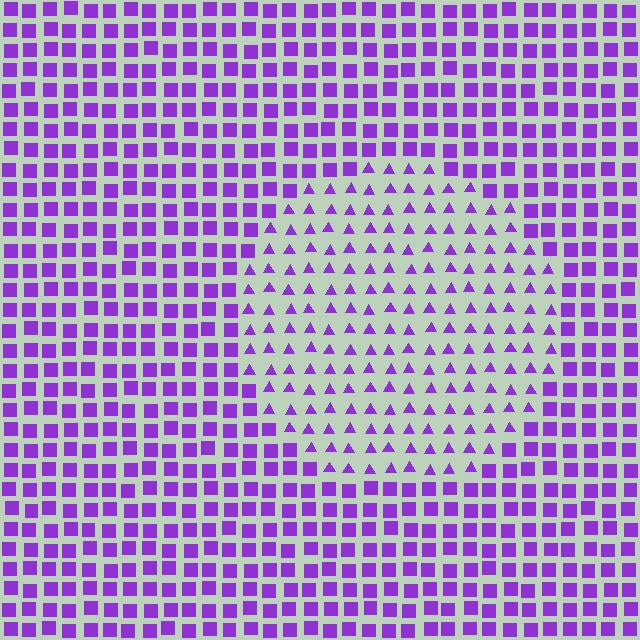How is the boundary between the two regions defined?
The boundary is defined by a change in element shape: triangles inside vs. squares outside. All elements share the same color and spacing.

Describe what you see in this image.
The image is filled with small purple elements arranged in a uniform grid. A circle-shaped region contains triangles, while the surrounding area contains squares. The boundary is defined purely by the change in element shape.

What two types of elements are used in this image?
The image uses triangles inside the circle region and squares outside it.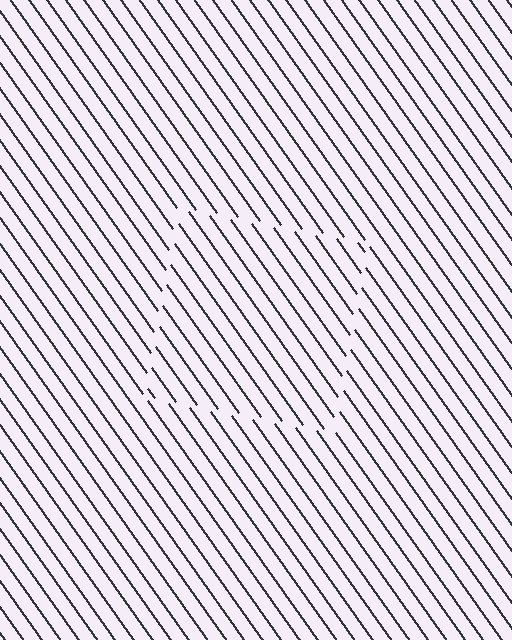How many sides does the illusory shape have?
4 sides — the line-ends trace a square.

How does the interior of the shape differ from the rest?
The interior of the shape contains the same grating, shifted by half a period — the contour is defined by the phase discontinuity where line-ends from the inner and outer gratings abut.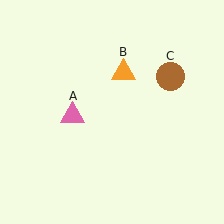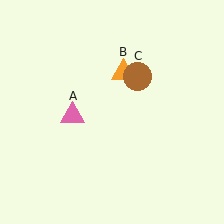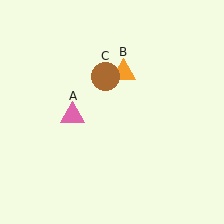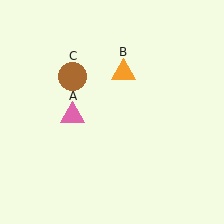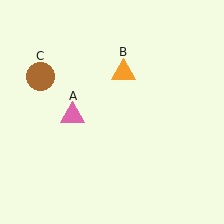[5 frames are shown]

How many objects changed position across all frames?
1 object changed position: brown circle (object C).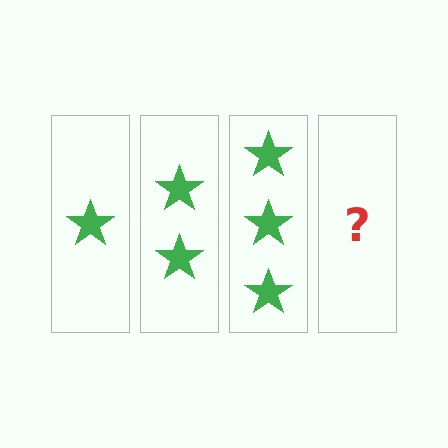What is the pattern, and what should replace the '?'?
The pattern is that each step adds one more star. The '?' should be 4 stars.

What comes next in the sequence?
The next element should be 4 stars.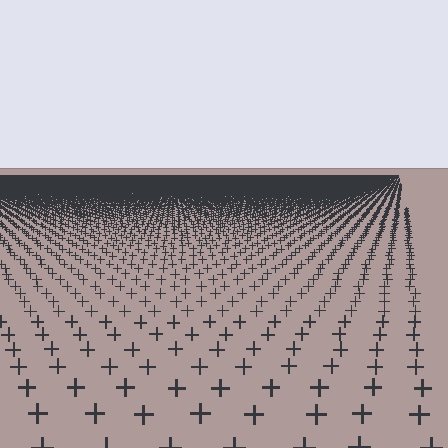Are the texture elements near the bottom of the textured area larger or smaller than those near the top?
Larger. Near the bottom, elements are closer to the viewer and appear at a bigger on-screen size.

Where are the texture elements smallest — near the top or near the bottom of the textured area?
Near the top.